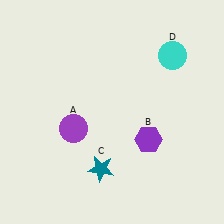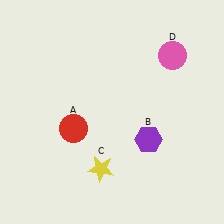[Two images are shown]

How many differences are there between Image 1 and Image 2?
There are 3 differences between the two images.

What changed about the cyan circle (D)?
In Image 1, D is cyan. In Image 2, it changed to pink.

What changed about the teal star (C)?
In Image 1, C is teal. In Image 2, it changed to yellow.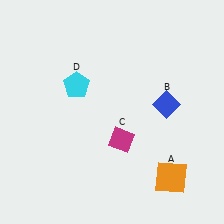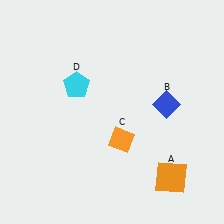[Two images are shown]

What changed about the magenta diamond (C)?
In Image 1, C is magenta. In Image 2, it changed to orange.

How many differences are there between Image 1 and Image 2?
There is 1 difference between the two images.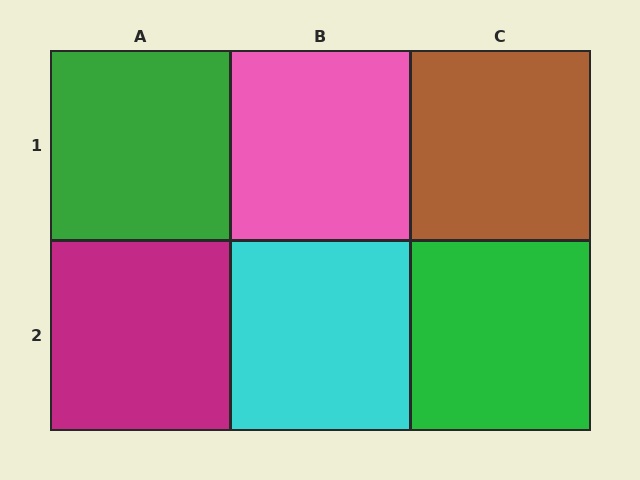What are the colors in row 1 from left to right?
Green, pink, brown.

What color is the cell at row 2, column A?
Magenta.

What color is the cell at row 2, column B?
Cyan.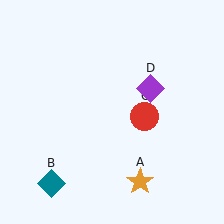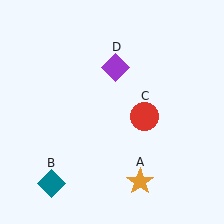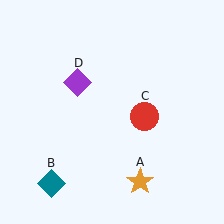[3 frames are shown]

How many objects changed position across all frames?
1 object changed position: purple diamond (object D).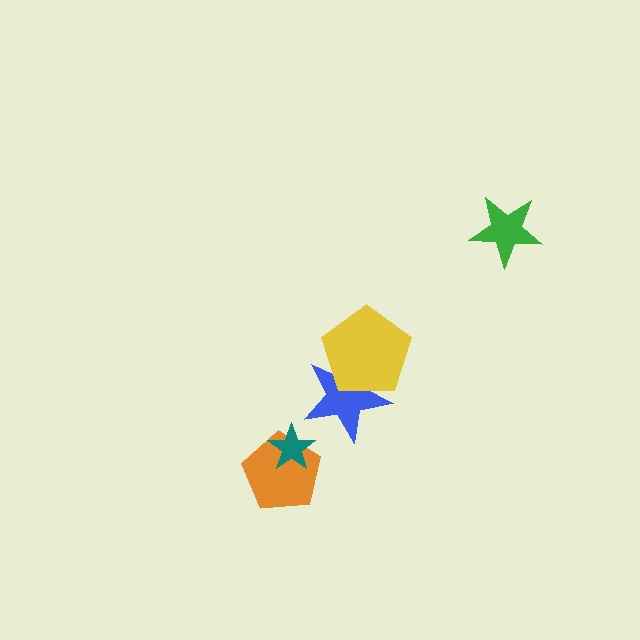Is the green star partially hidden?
No, no other shape covers it.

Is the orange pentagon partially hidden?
Yes, it is partially covered by another shape.